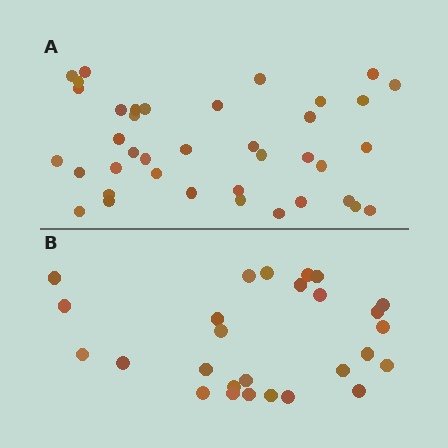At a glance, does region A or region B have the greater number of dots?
Region A (the top region) has more dots.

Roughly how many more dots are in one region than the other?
Region A has roughly 12 or so more dots than region B.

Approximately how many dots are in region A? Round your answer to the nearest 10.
About 40 dots. (The exact count is 39, which rounds to 40.)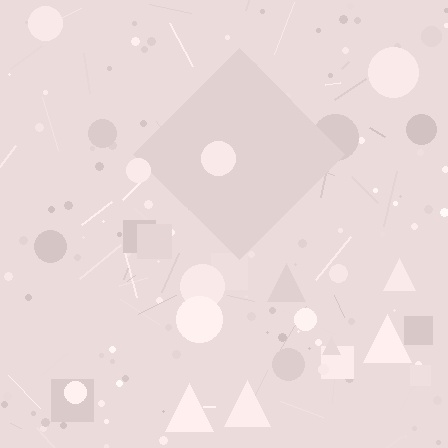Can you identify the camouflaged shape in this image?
The camouflaged shape is a diamond.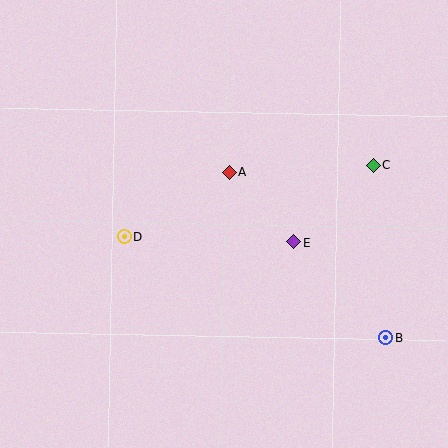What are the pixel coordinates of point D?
Point D is at (124, 237).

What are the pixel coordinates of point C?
Point C is at (374, 165).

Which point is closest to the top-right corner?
Point C is closest to the top-right corner.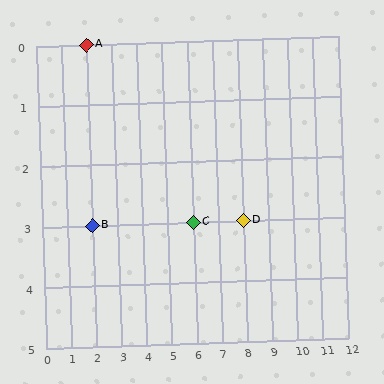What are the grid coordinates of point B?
Point B is at grid coordinates (2, 3).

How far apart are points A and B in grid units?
Points A and B are 3 rows apart.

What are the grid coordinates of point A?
Point A is at grid coordinates (2, 0).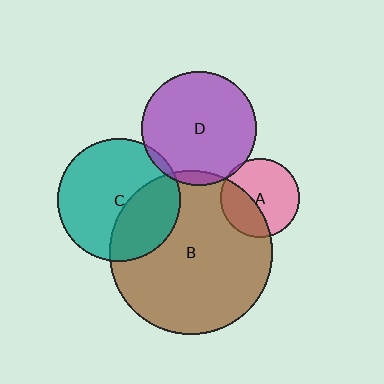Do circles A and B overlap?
Yes.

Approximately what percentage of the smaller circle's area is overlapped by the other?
Approximately 35%.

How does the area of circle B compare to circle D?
Approximately 2.0 times.